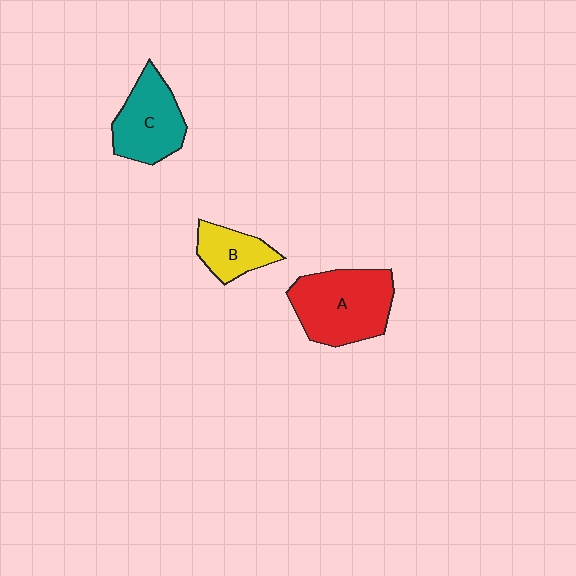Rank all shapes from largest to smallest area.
From largest to smallest: A (red), C (teal), B (yellow).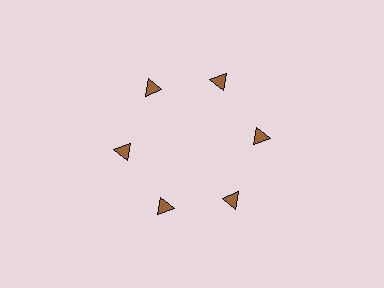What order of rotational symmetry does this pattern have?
This pattern has 6-fold rotational symmetry.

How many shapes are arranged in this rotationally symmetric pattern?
There are 6 shapes, arranged in 6 groups of 1.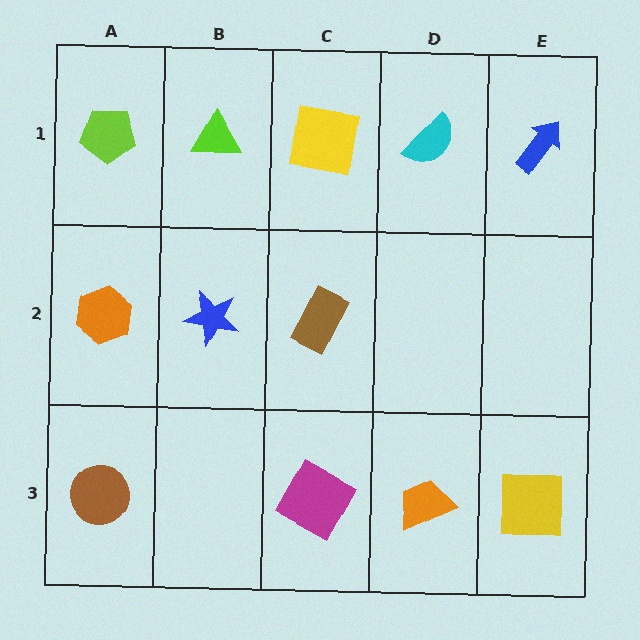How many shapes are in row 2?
3 shapes.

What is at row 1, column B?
A lime triangle.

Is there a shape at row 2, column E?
No, that cell is empty.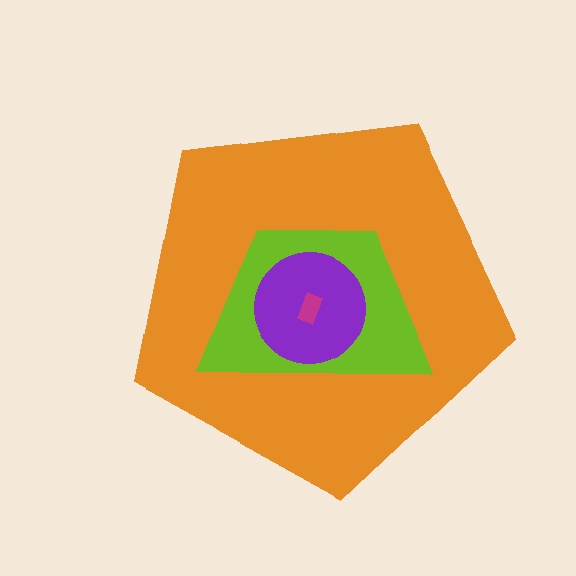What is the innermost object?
The magenta rectangle.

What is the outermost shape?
The orange pentagon.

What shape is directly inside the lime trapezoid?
The purple circle.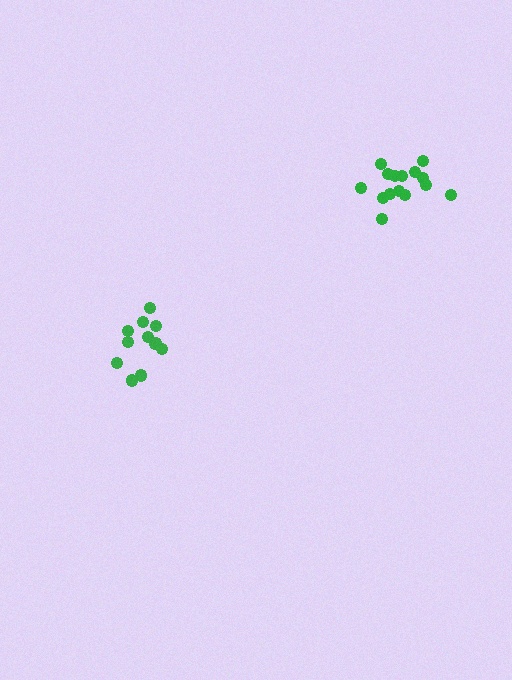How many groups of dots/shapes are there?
There are 2 groups.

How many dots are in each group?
Group 1: 12 dots, Group 2: 15 dots (27 total).